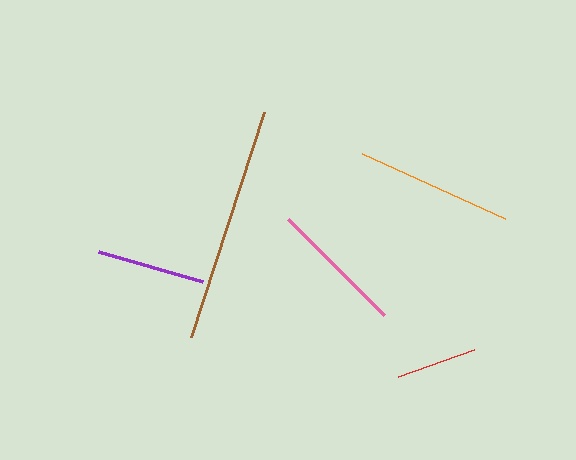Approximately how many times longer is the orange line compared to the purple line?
The orange line is approximately 1.4 times the length of the purple line.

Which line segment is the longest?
The brown line is the longest at approximately 236 pixels.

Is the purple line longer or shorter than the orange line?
The orange line is longer than the purple line.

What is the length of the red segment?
The red segment is approximately 81 pixels long.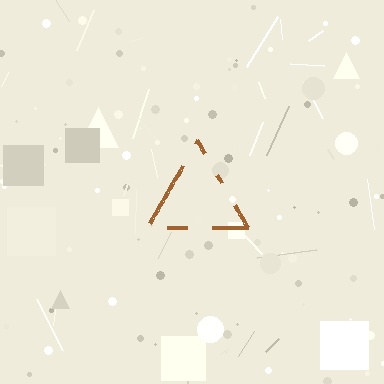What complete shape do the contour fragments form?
The contour fragments form a triangle.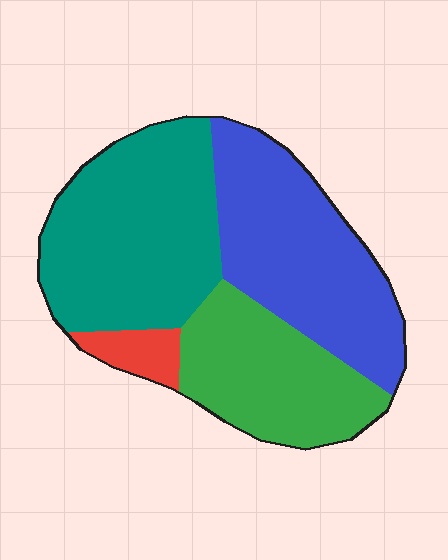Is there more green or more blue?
Blue.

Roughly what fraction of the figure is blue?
Blue covers around 35% of the figure.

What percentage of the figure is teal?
Teal takes up between a third and a half of the figure.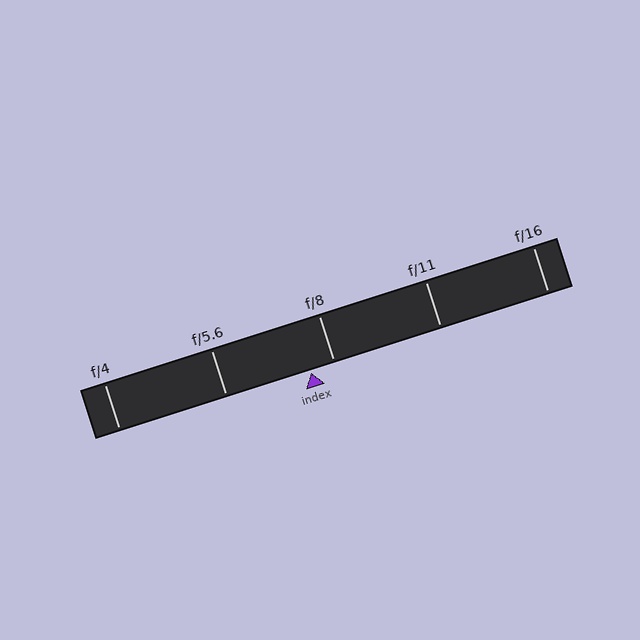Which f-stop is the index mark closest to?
The index mark is closest to f/8.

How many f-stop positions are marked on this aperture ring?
There are 5 f-stop positions marked.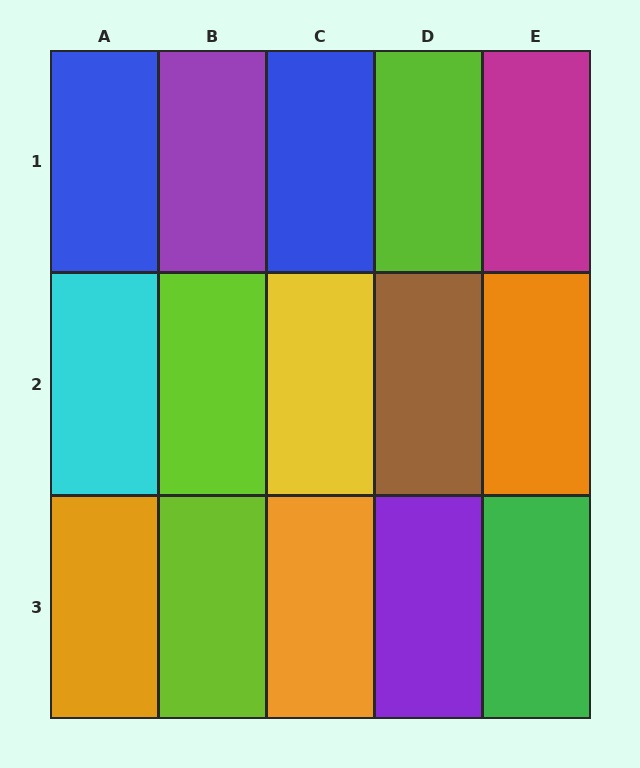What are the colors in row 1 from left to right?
Blue, purple, blue, lime, magenta.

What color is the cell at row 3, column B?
Lime.